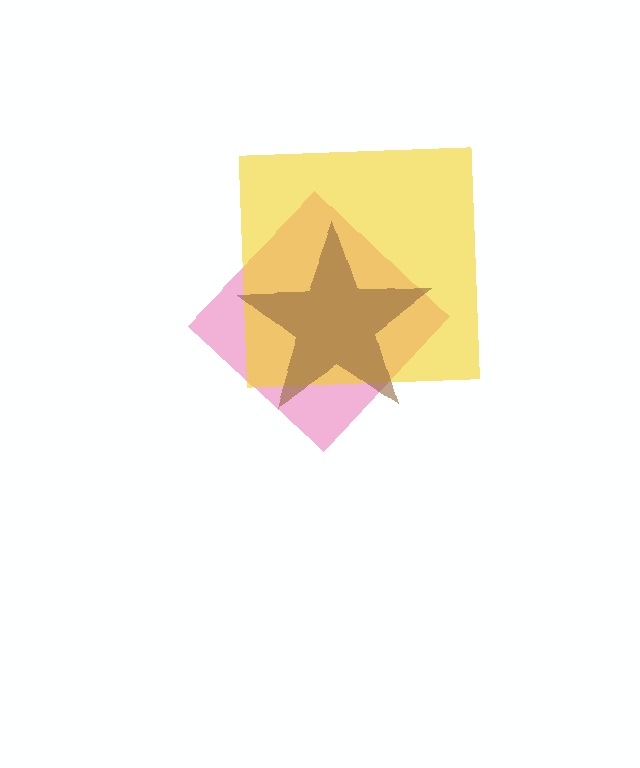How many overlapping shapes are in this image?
There are 3 overlapping shapes in the image.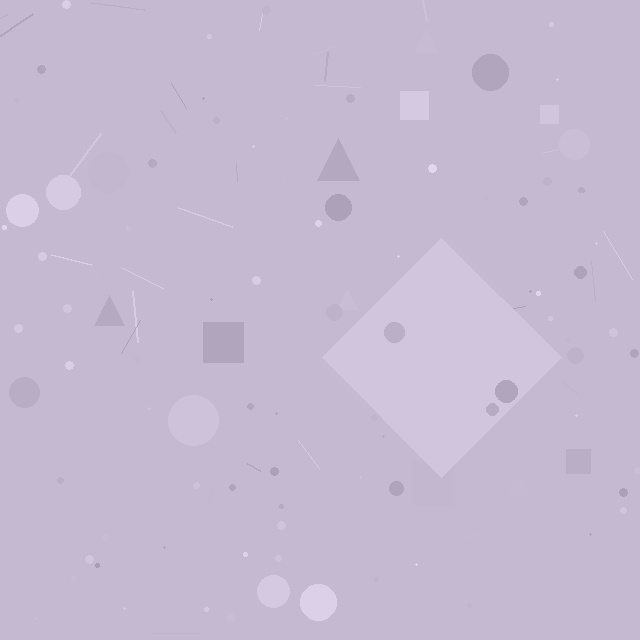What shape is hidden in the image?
A diamond is hidden in the image.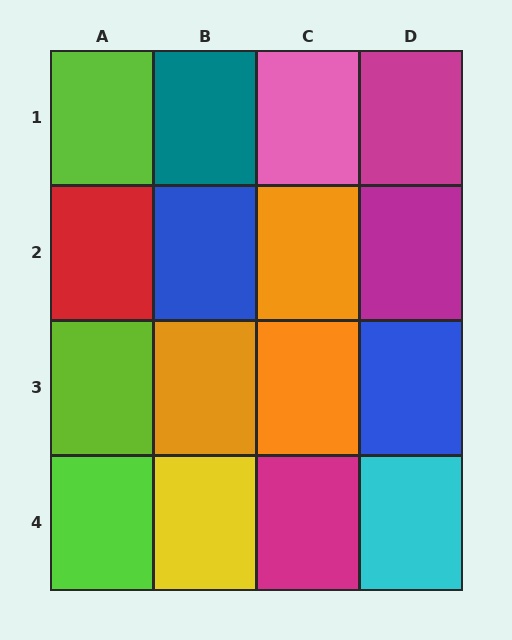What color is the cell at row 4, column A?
Lime.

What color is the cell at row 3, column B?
Orange.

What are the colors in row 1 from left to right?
Lime, teal, pink, magenta.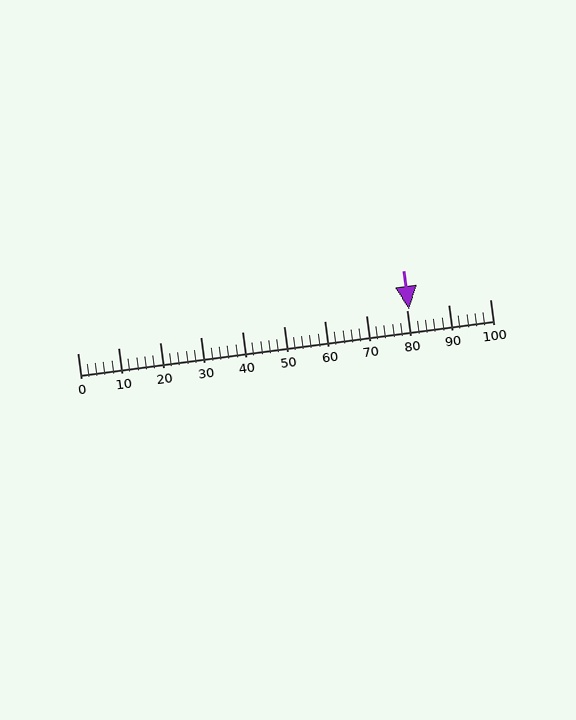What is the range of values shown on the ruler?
The ruler shows values from 0 to 100.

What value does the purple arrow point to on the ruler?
The purple arrow points to approximately 80.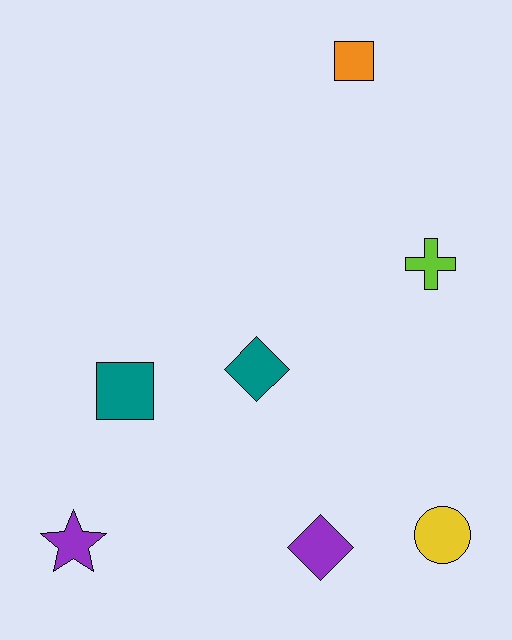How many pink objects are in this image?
There are no pink objects.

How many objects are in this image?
There are 7 objects.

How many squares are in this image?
There are 2 squares.